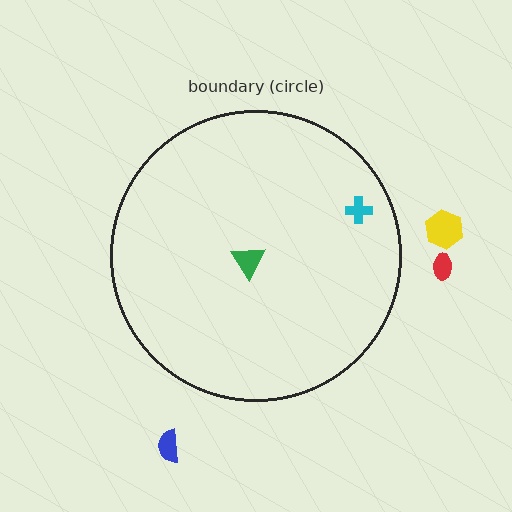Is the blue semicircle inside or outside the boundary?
Outside.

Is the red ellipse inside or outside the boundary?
Outside.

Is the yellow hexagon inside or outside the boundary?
Outside.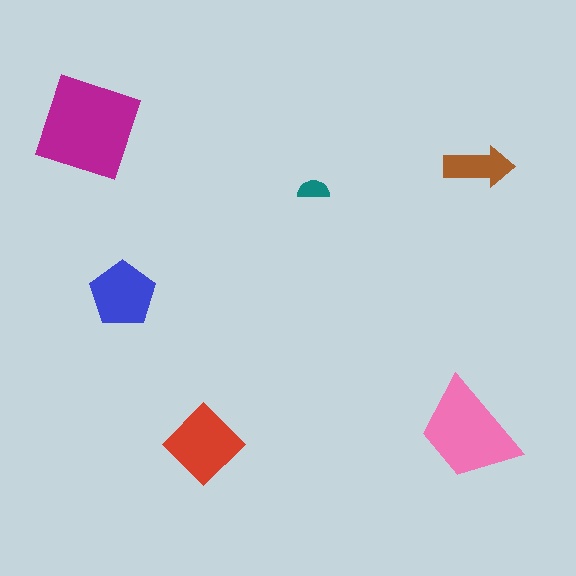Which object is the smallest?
The teal semicircle.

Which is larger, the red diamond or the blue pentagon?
The red diamond.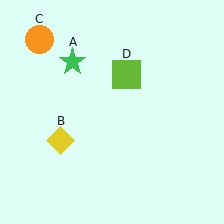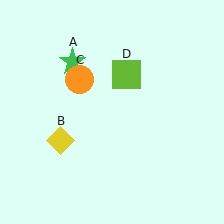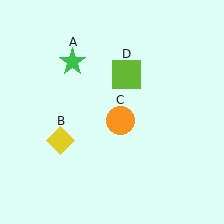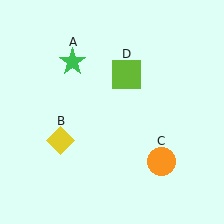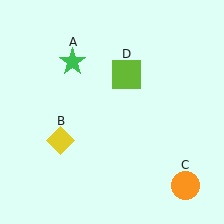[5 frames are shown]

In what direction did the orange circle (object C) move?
The orange circle (object C) moved down and to the right.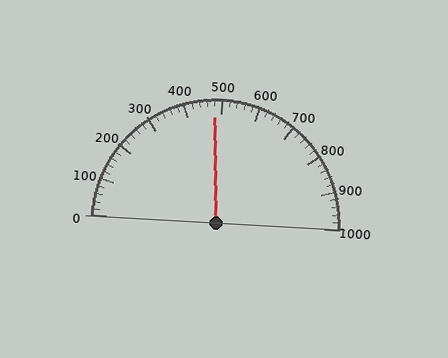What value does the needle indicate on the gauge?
The needle indicates approximately 480.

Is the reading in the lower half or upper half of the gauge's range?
The reading is in the lower half of the range (0 to 1000).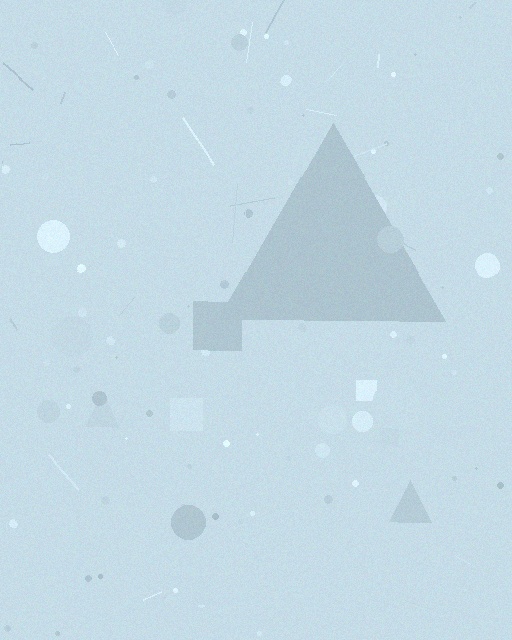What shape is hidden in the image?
A triangle is hidden in the image.